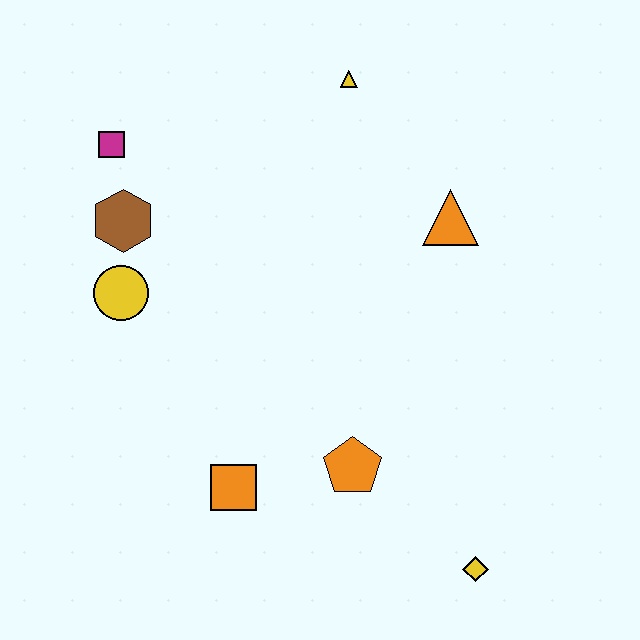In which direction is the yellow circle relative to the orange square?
The yellow circle is above the orange square.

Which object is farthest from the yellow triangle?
The yellow diamond is farthest from the yellow triangle.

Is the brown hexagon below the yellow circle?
No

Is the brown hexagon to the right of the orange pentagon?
No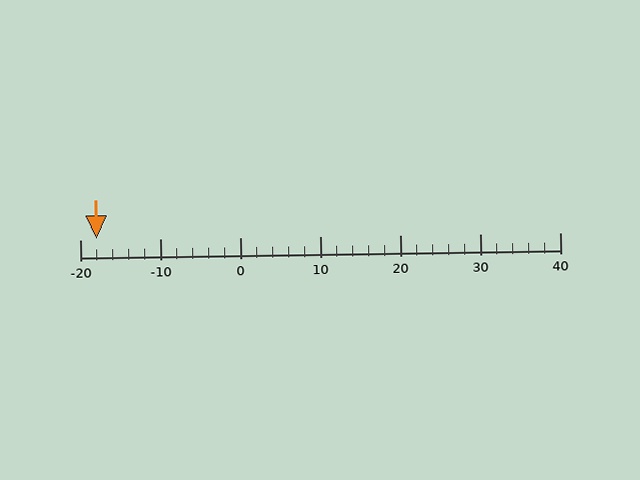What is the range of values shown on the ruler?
The ruler shows values from -20 to 40.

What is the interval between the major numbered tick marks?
The major tick marks are spaced 10 units apart.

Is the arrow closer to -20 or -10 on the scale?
The arrow is closer to -20.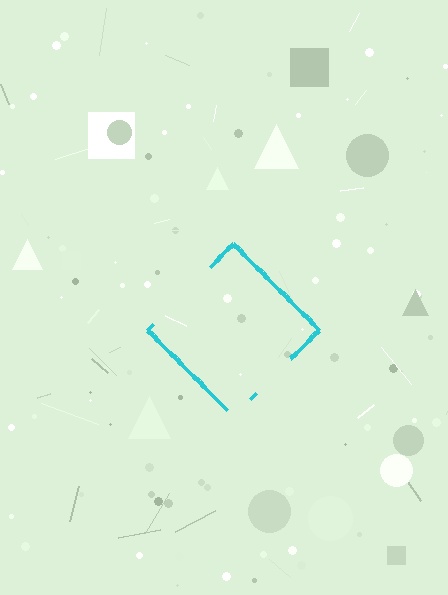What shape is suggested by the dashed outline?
The dashed outline suggests a diamond.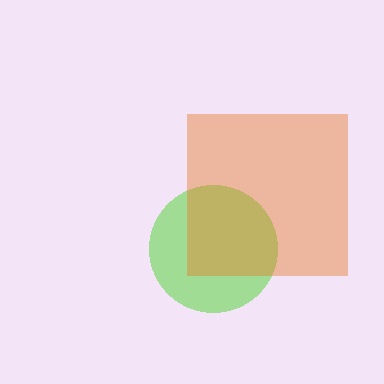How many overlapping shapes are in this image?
There are 2 overlapping shapes in the image.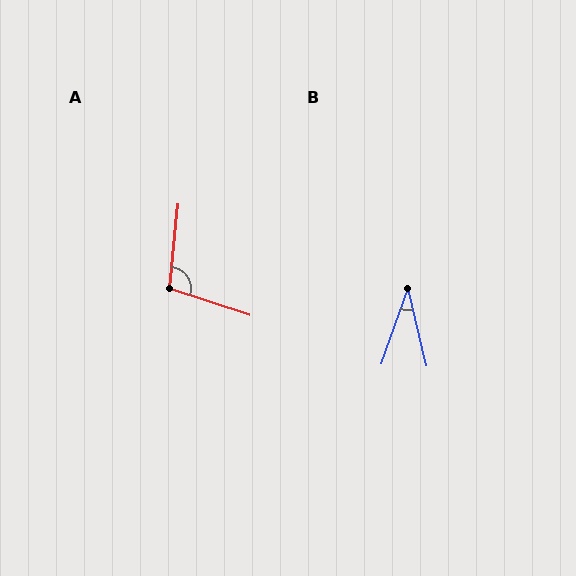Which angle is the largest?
A, at approximately 102 degrees.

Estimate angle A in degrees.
Approximately 102 degrees.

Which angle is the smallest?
B, at approximately 33 degrees.